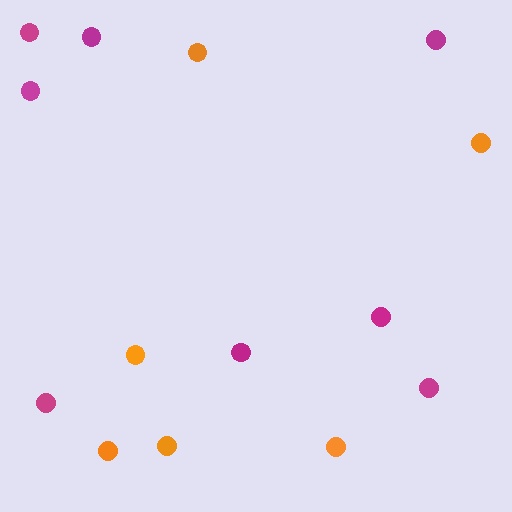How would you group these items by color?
There are 2 groups: one group of magenta circles (8) and one group of orange circles (6).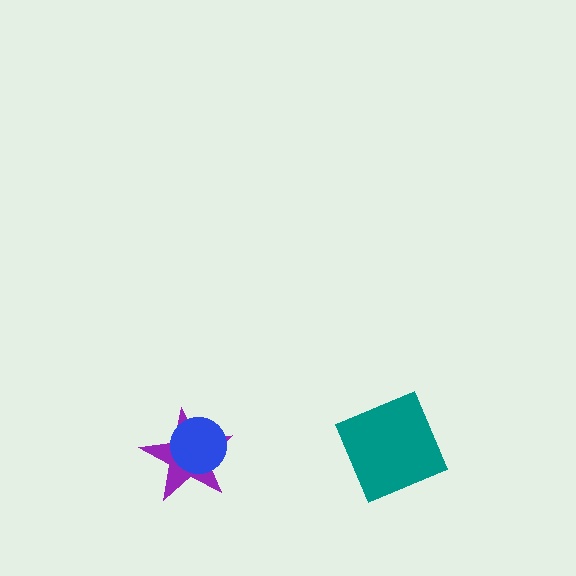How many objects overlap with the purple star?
1 object overlaps with the purple star.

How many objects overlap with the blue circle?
1 object overlaps with the blue circle.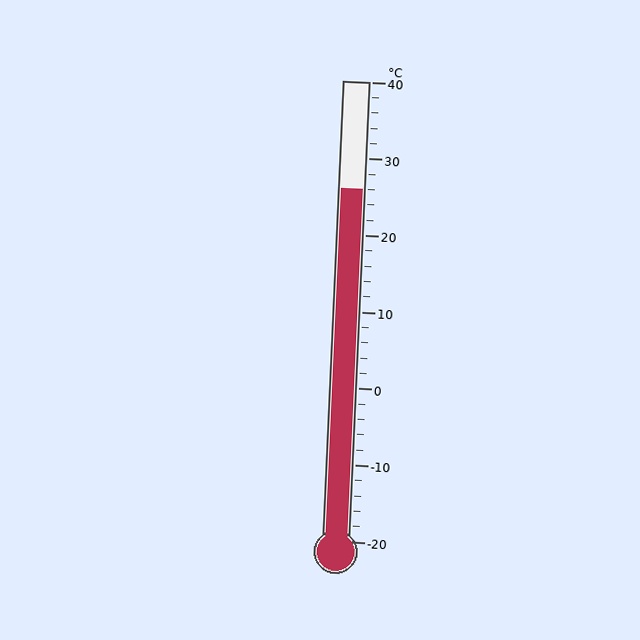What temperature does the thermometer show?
The thermometer shows approximately 26°C.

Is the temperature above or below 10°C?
The temperature is above 10°C.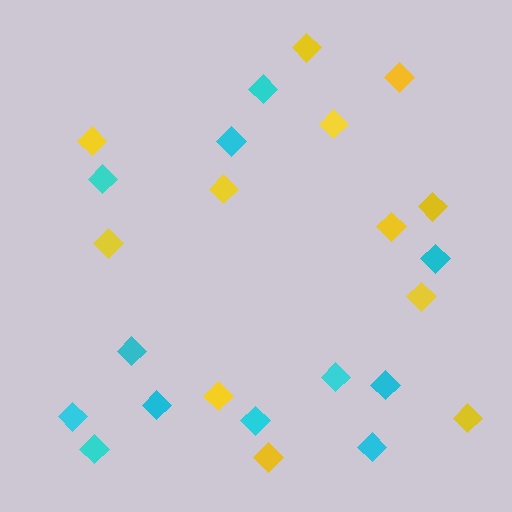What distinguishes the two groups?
There are 2 groups: one group of yellow diamonds (12) and one group of cyan diamonds (12).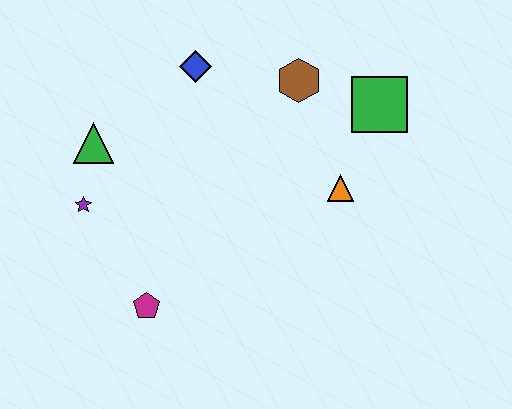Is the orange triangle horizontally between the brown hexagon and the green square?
Yes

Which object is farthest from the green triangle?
The green square is farthest from the green triangle.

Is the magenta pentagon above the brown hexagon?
No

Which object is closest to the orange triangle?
The green square is closest to the orange triangle.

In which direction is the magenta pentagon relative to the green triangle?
The magenta pentagon is below the green triangle.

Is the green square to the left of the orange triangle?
No